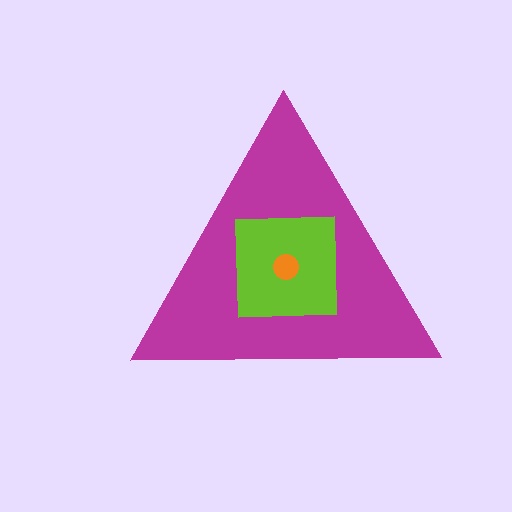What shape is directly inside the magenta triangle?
The lime square.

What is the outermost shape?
The magenta triangle.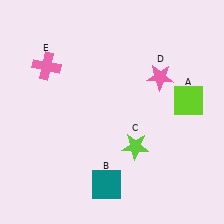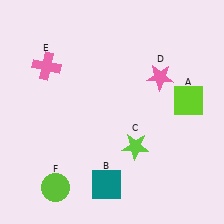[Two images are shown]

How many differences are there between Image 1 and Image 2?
There is 1 difference between the two images.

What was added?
A lime circle (F) was added in Image 2.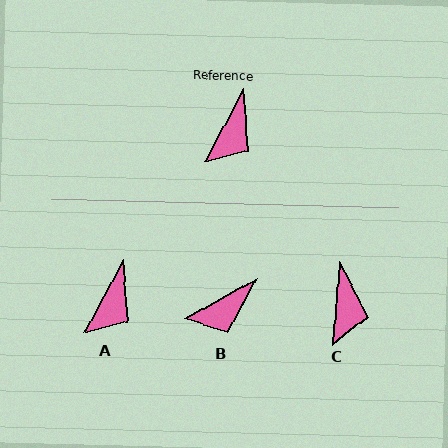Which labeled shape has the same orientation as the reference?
A.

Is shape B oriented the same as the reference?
No, it is off by about 32 degrees.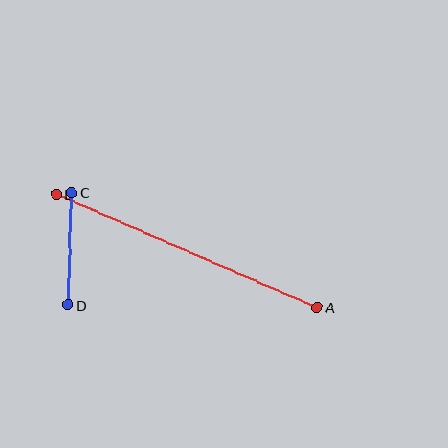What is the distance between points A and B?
The distance is approximately 284 pixels.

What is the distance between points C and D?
The distance is approximately 112 pixels.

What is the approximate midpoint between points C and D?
The midpoint is at approximately (70, 249) pixels.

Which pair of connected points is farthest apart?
Points A and B are farthest apart.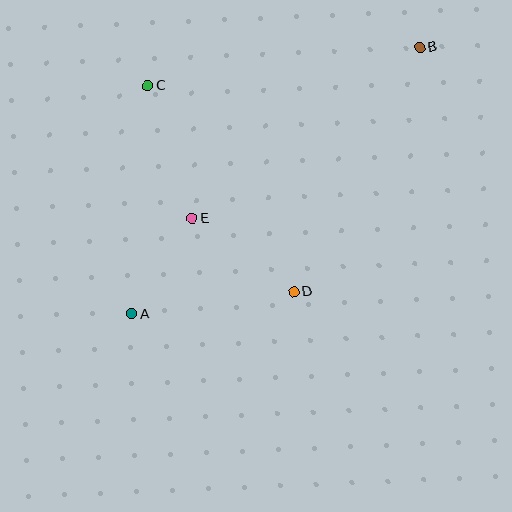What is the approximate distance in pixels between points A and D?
The distance between A and D is approximately 164 pixels.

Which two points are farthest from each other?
Points A and B are farthest from each other.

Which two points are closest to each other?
Points A and E are closest to each other.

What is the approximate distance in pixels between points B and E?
The distance between B and E is approximately 284 pixels.